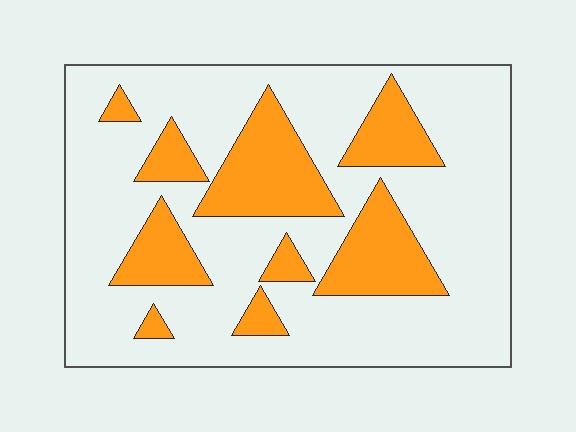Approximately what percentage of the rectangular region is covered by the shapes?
Approximately 25%.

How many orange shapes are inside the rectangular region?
9.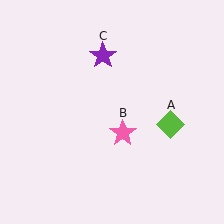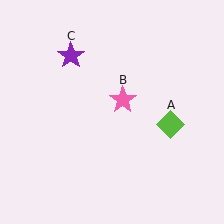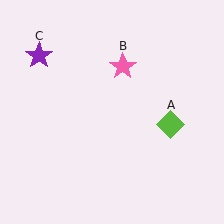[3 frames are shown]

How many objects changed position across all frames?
2 objects changed position: pink star (object B), purple star (object C).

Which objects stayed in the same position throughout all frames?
Lime diamond (object A) remained stationary.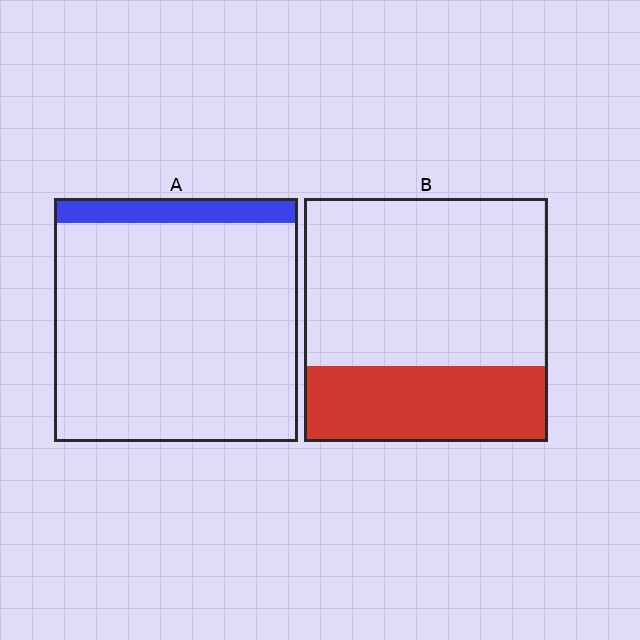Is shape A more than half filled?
No.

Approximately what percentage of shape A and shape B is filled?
A is approximately 10% and B is approximately 30%.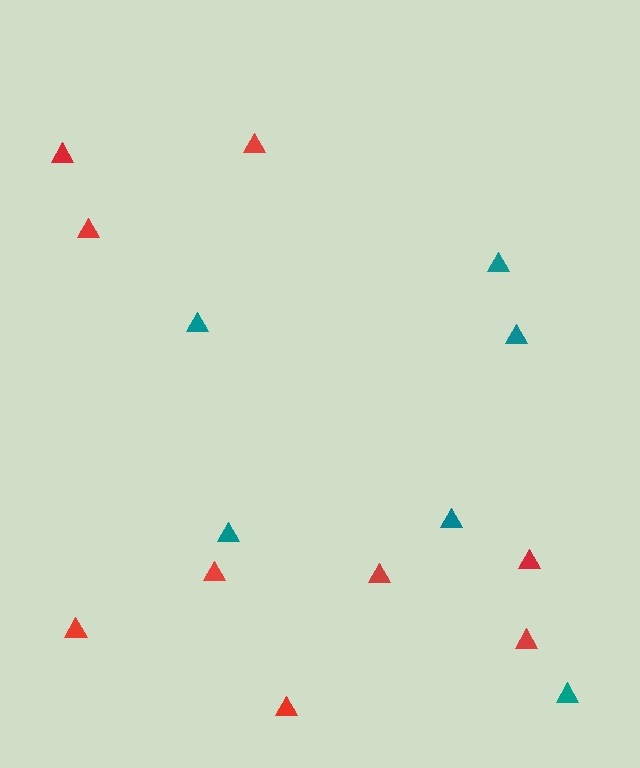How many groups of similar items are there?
There are 2 groups: one group of teal triangles (6) and one group of red triangles (9).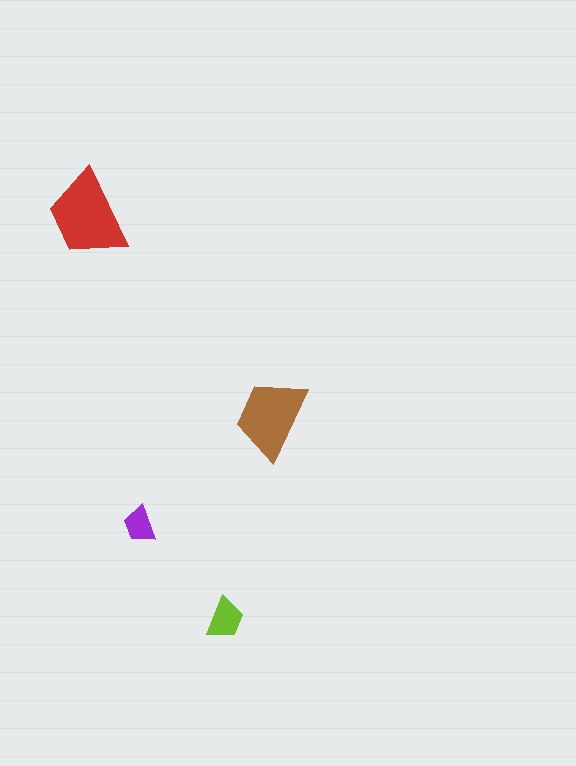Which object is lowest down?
The lime trapezoid is bottommost.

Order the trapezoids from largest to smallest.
the red one, the brown one, the lime one, the purple one.